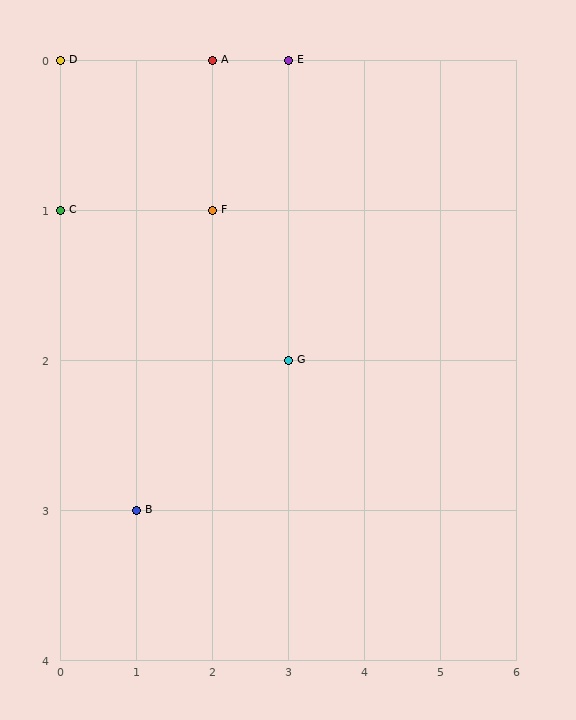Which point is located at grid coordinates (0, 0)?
Point D is at (0, 0).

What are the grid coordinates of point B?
Point B is at grid coordinates (1, 3).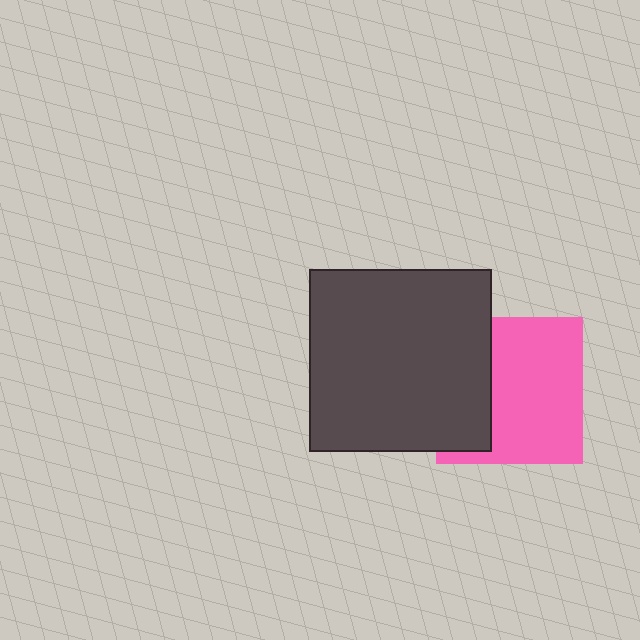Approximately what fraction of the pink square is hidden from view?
Roughly 35% of the pink square is hidden behind the dark gray square.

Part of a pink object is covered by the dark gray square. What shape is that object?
It is a square.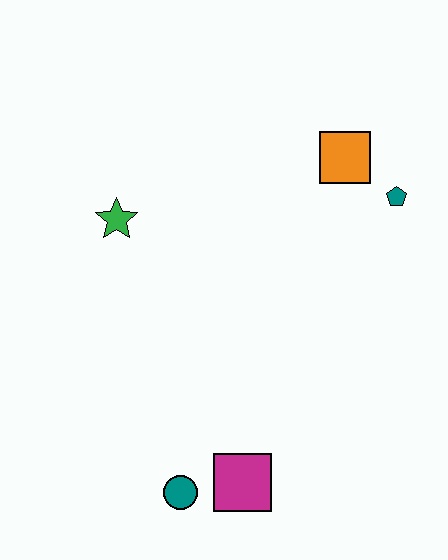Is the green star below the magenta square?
No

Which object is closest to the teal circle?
The magenta square is closest to the teal circle.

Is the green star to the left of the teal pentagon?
Yes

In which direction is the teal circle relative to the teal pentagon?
The teal circle is below the teal pentagon.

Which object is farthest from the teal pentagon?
The teal circle is farthest from the teal pentagon.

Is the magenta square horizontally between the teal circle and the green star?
No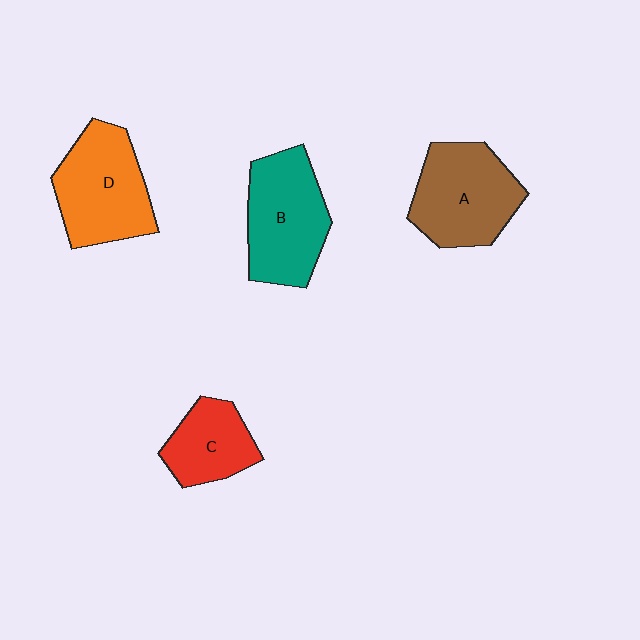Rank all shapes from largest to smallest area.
From largest to smallest: B (teal), D (orange), A (brown), C (red).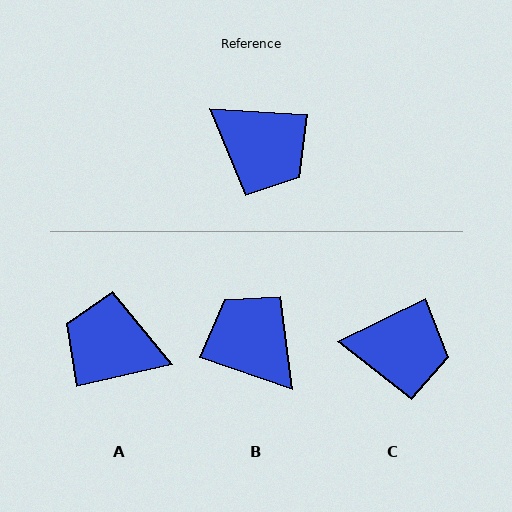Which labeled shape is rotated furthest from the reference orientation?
B, about 165 degrees away.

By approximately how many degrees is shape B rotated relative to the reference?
Approximately 165 degrees counter-clockwise.